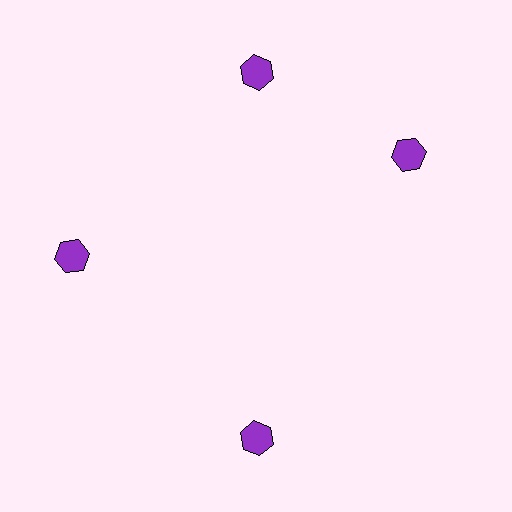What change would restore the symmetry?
The symmetry would be restored by rotating it back into even spacing with its neighbors so that all 4 hexagons sit at equal angles and equal distance from the center.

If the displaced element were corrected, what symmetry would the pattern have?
It would have 4-fold rotational symmetry — the pattern would map onto itself every 90 degrees.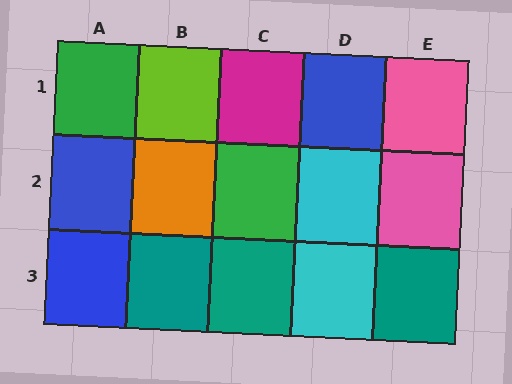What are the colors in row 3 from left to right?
Blue, teal, teal, cyan, teal.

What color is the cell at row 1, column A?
Green.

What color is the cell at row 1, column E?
Pink.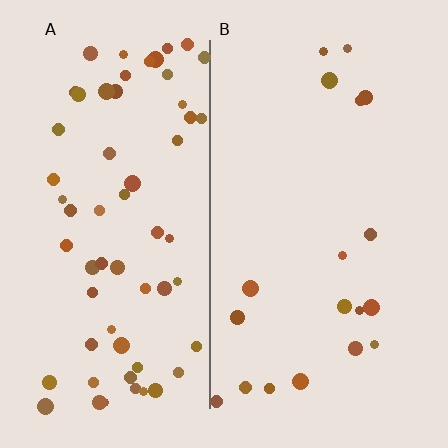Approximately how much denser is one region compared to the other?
Approximately 3.3× — region A over region B.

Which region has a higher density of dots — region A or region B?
A (the left).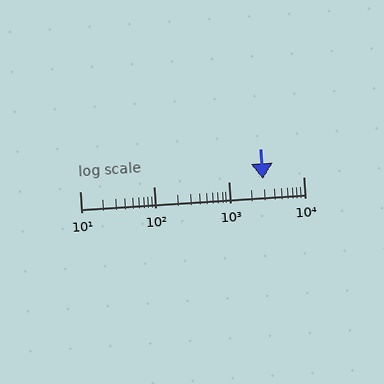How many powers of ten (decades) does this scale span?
The scale spans 3 decades, from 10 to 10000.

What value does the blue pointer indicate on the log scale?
The pointer indicates approximately 2900.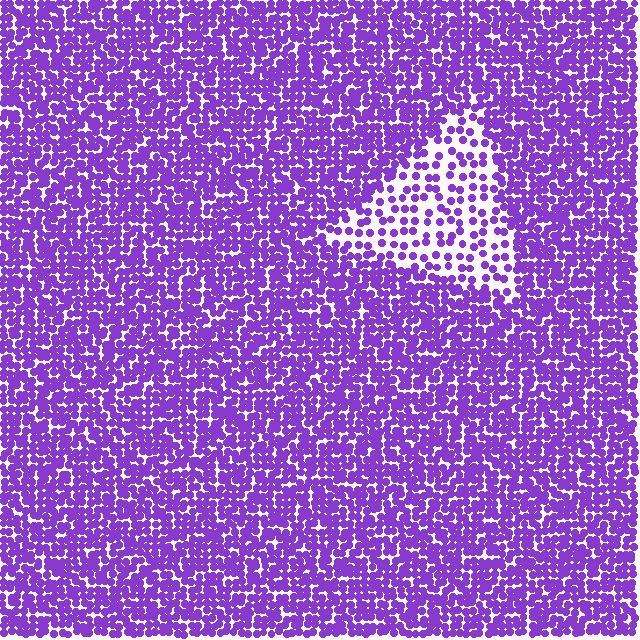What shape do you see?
I see a triangle.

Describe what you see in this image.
The image contains small purple elements arranged at two different densities. A triangle-shaped region is visible where the elements are less densely packed than the surrounding area.